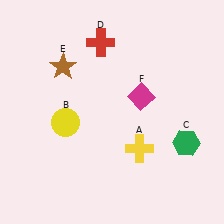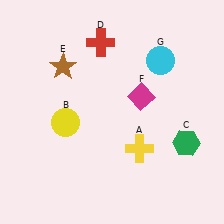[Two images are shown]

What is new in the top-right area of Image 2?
A cyan circle (G) was added in the top-right area of Image 2.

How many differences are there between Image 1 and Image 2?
There is 1 difference between the two images.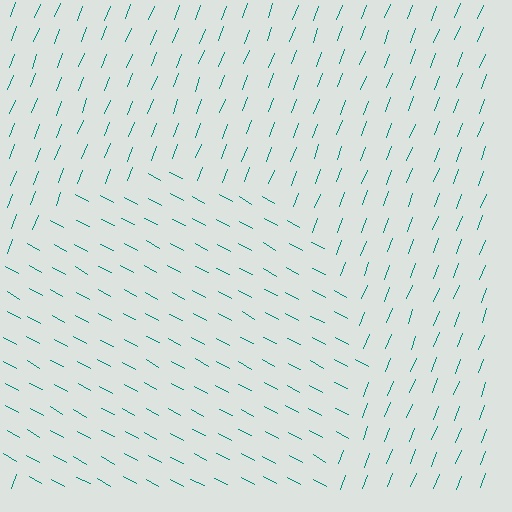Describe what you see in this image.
The image is filled with small teal line segments. A circle region in the image has lines oriented differently from the surrounding lines, creating a visible texture boundary.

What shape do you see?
I see a circle.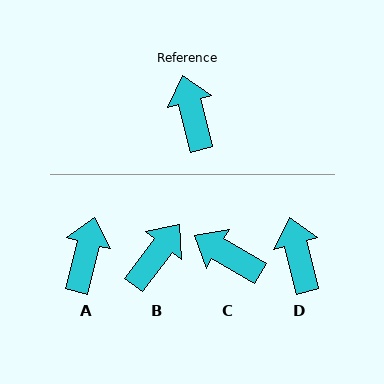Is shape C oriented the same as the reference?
No, it is off by about 46 degrees.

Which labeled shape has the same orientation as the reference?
D.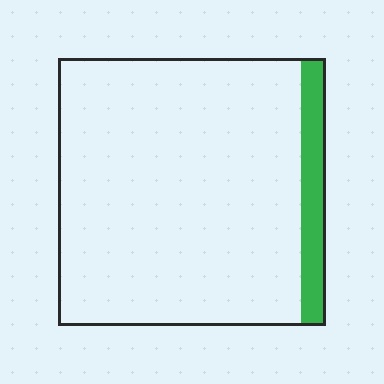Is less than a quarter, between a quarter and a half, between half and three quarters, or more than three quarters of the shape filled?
Less than a quarter.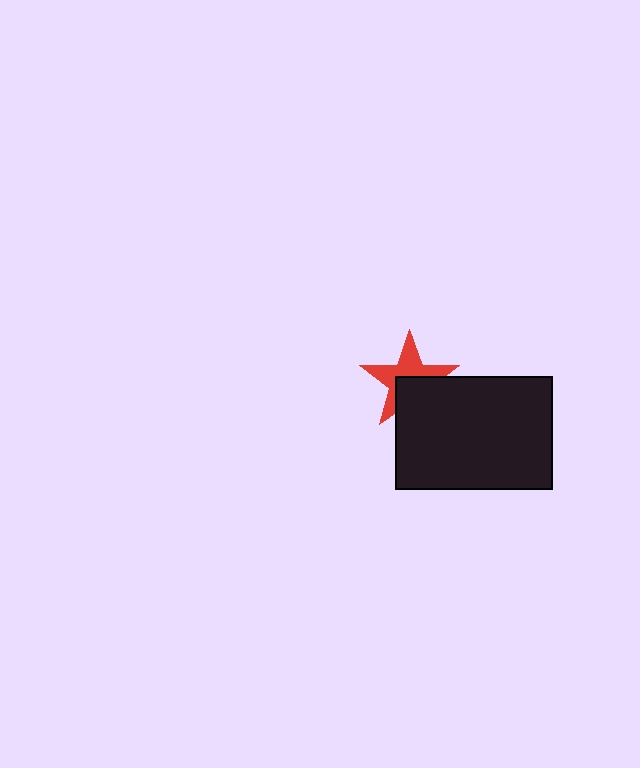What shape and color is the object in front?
The object in front is a black rectangle.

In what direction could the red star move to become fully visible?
The red star could move up. That would shift it out from behind the black rectangle entirely.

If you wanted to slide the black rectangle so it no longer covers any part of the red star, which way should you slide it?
Slide it down — that is the most direct way to separate the two shapes.